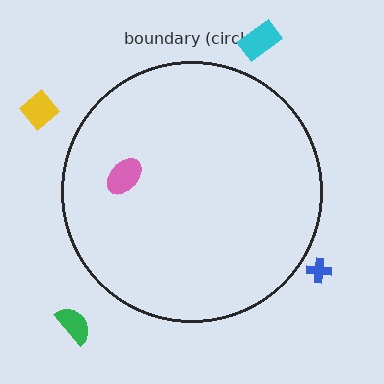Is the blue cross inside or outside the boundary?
Outside.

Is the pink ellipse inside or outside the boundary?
Inside.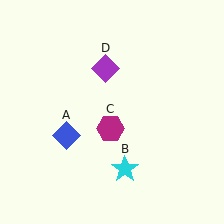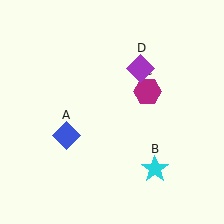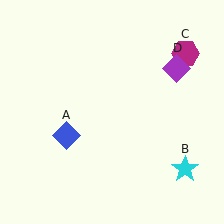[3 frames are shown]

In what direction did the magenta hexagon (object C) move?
The magenta hexagon (object C) moved up and to the right.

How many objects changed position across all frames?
3 objects changed position: cyan star (object B), magenta hexagon (object C), purple diamond (object D).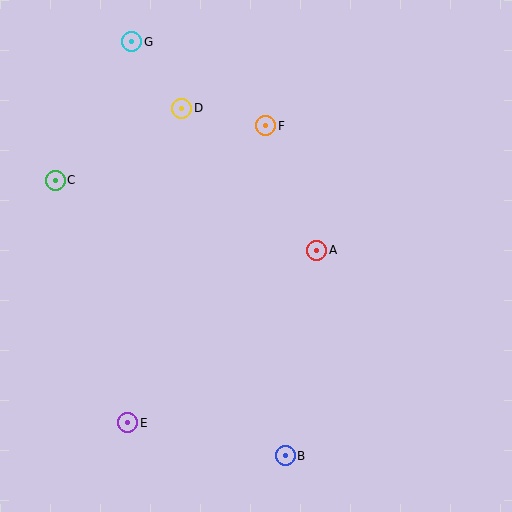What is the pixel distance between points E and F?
The distance between E and F is 327 pixels.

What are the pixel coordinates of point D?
Point D is at (182, 108).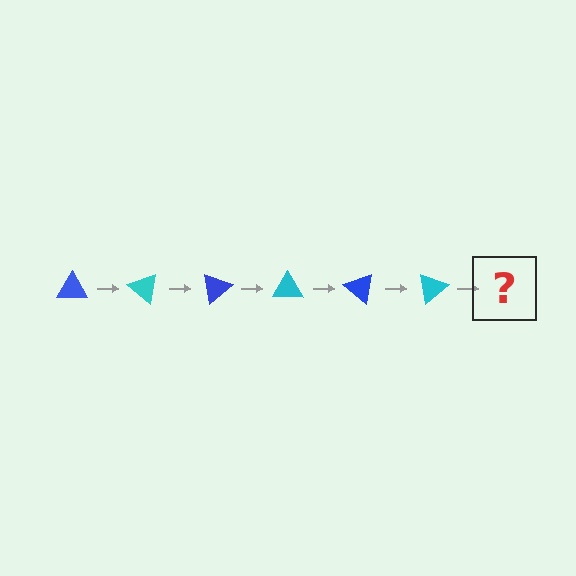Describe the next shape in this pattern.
It should be a blue triangle, rotated 240 degrees from the start.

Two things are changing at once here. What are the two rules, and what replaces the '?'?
The two rules are that it rotates 40 degrees each step and the color cycles through blue and cyan. The '?' should be a blue triangle, rotated 240 degrees from the start.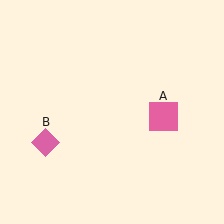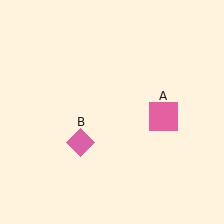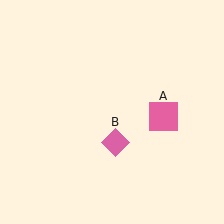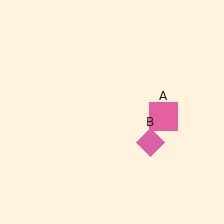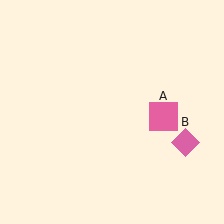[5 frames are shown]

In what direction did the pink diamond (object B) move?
The pink diamond (object B) moved right.